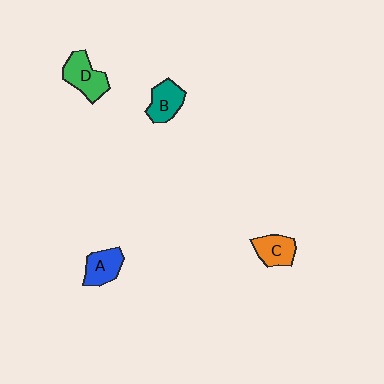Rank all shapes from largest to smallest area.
From largest to smallest: D (green), B (teal), A (blue), C (orange).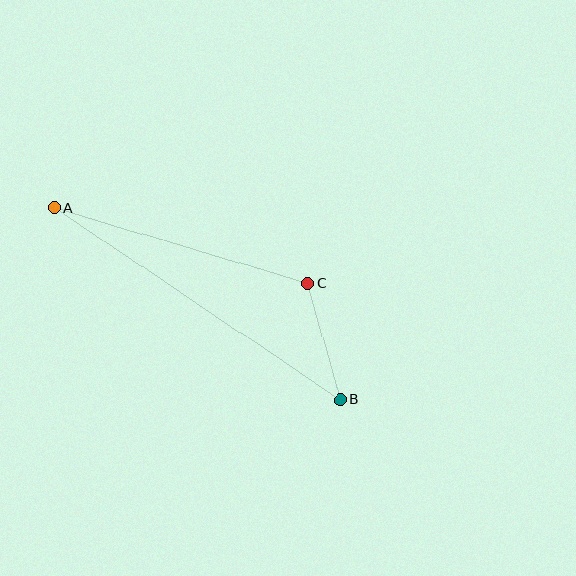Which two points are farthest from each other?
Points A and B are farthest from each other.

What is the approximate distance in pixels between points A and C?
The distance between A and C is approximately 264 pixels.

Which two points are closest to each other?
Points B and C are closest to each other.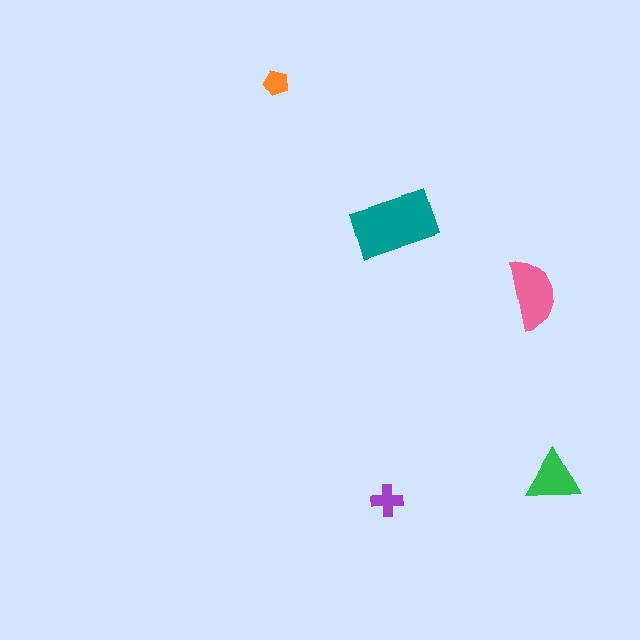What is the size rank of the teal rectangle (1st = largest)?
1st.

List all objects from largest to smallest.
The teal rectangle, the pink semicircle, the green triangle, the purple cross, the orange pentagon.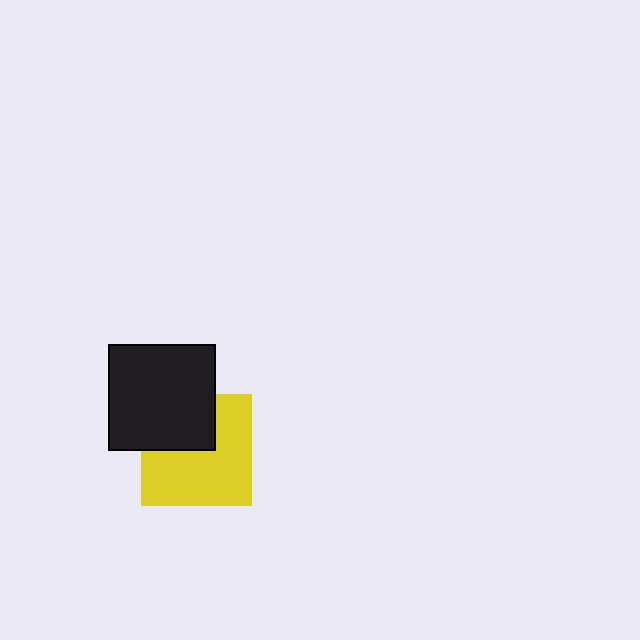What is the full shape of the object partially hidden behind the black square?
The partially hidden object is a yellow square.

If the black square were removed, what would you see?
You would see the complete yellow square.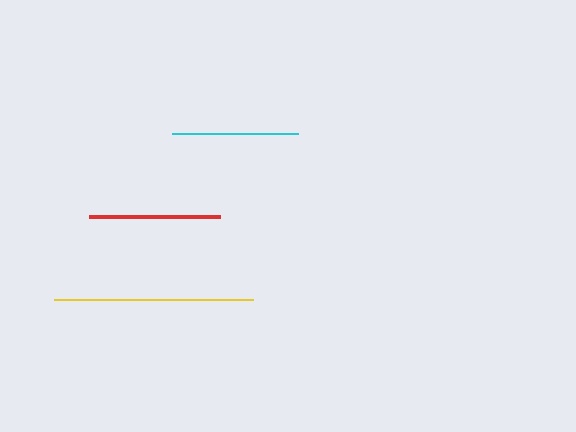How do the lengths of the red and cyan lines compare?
The red and cyan lines are approximately the same length.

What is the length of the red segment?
The red segment is approximately 131 pixels long.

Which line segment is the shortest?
The cyan line is the shortest at approximately 126 pixels.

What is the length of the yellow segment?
The yellow segment is approximately 199 pixels long.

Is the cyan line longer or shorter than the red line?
The red line is longer than the cyan line.